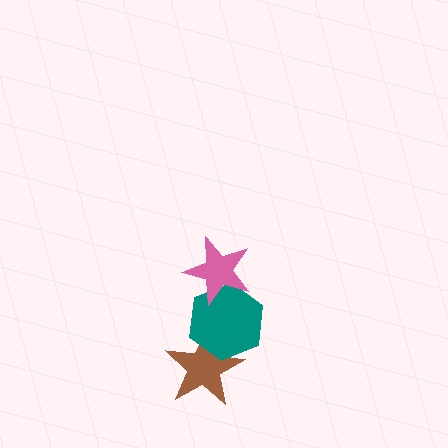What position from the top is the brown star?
The brown star is 3rd from the top.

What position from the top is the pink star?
The pink star is 1st from the top.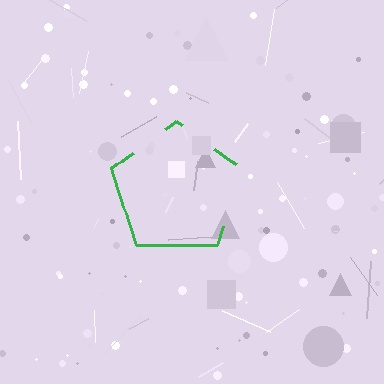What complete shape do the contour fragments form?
The contour fragments form a pentagon.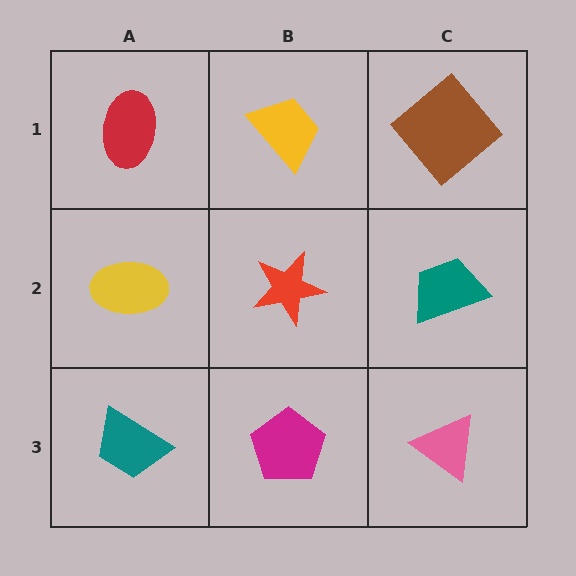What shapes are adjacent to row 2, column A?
A red ellipse (row 1, column A), a teal trapezoid (row 3, column A), a red star (row 2, column B).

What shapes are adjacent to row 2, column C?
A brown diamond (row 1, column C), a pink triangle (row 3, column C), a red star (row 2, column B).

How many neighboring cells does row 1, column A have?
2.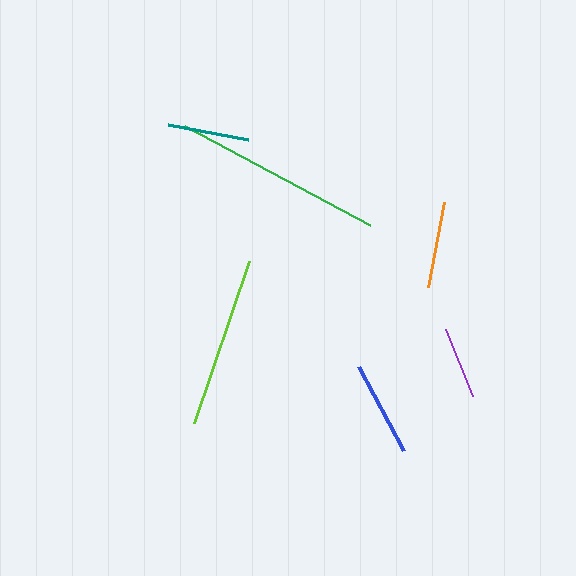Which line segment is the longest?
The green line is the longest at approximately 210 pixels.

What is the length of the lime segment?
The lime segment is approximately 171 pixels long.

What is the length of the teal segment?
The teal segment is approximately 81 pixels long.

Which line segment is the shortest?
The purple line is the shortest at approximately 72 pixels.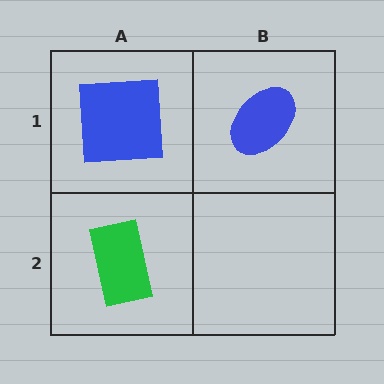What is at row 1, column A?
A blue square.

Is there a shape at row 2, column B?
No, that cell is empty.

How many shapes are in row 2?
1 shape.